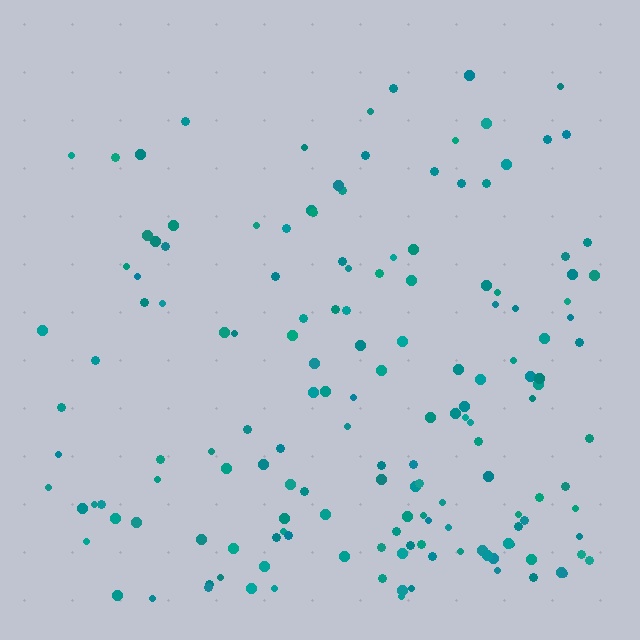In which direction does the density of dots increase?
From top to bottom, with the bottom side densest.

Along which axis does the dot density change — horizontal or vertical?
Vertical.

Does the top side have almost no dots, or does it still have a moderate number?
Still a moderate number, just noticeably fewer than the bottom.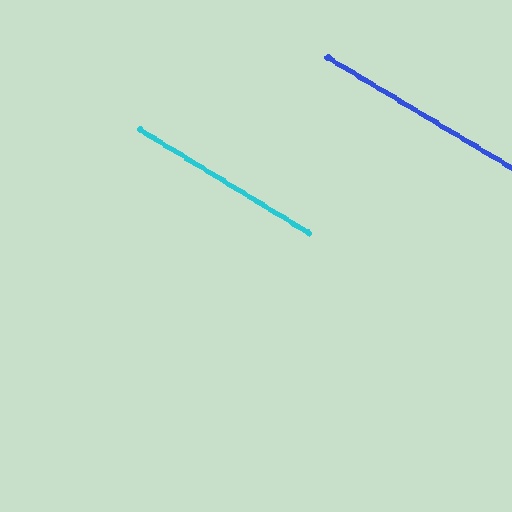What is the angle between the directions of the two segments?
Approximately 0 degrees.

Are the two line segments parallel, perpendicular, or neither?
Parallel — their directions differ by only 0.4°.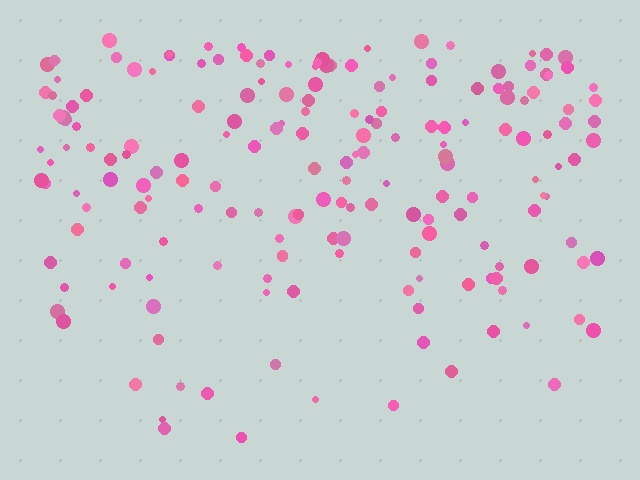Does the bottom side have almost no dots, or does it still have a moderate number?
Still a moderate number, just noticeably fewer than the top.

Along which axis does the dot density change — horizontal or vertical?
Vertical.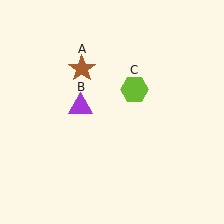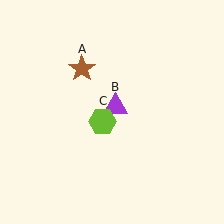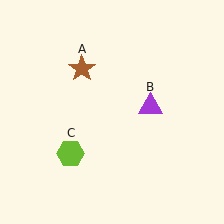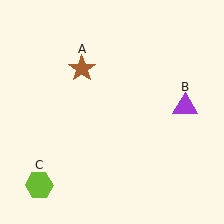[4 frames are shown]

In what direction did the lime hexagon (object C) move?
The lime hexagon (object C) moved down and to the left.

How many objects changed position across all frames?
2 objects changed position: purple triangle (object B), lime hexagon (object C).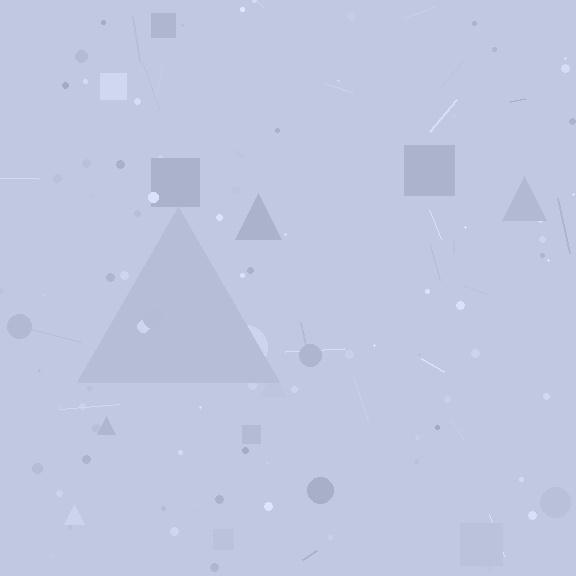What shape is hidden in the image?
A triangle is hidden in the image.